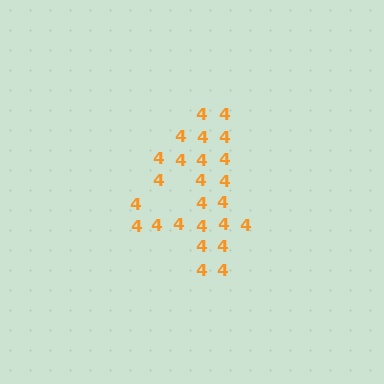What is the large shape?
The large shape is the digit 4.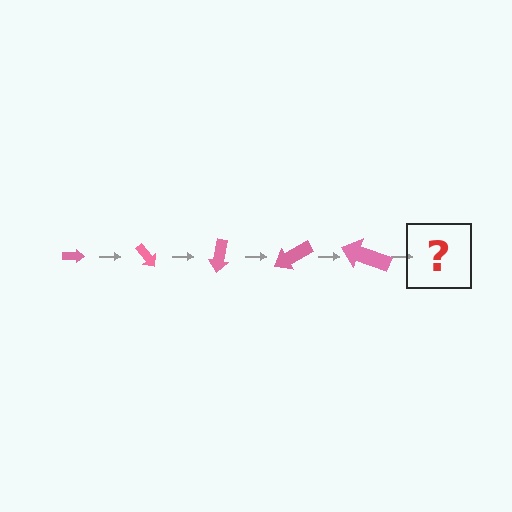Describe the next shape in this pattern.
It should be an arrow, larger than the previous one and rotated 250 degrees from the start.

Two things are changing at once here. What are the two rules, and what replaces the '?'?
The two rules are that the arrow grows larger each step and it rotates 50 degrees each step. The '?' should be an arrow, larger than the previous one and rotated 250 degrees from the start.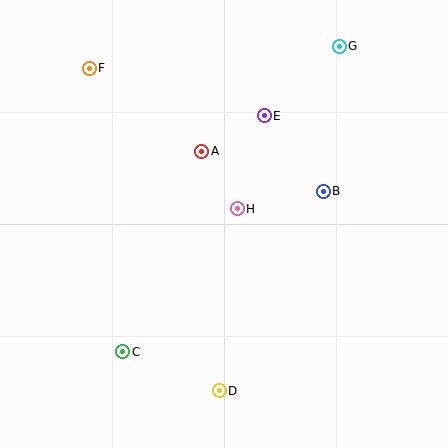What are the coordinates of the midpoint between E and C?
The midpoint between E and C is at (193, 234).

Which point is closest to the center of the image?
Point H at (237, 209) is closest to the center.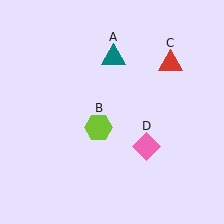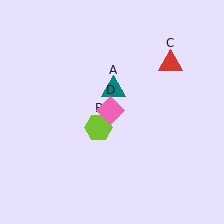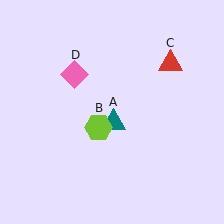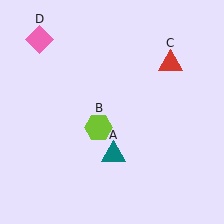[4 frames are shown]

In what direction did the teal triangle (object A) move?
The teal triangle (object A) moved down.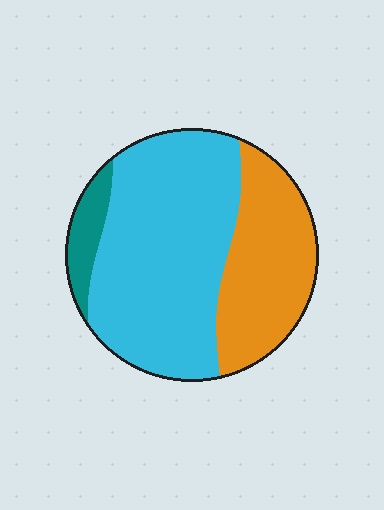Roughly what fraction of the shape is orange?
Orange covers around 30% of the shape.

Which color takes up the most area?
Cyan, at roughly 60%.